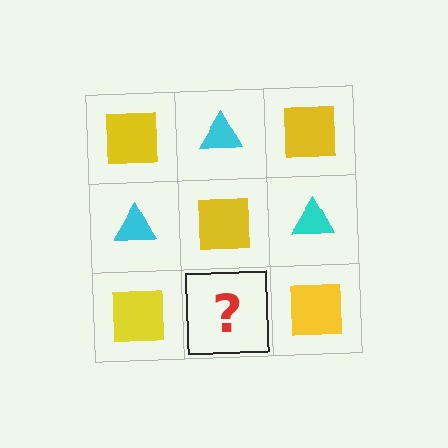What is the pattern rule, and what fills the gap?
The rule is that it alternates yellow square and cyan triangle in a checkerboard pattern. The gap should be filled with a cyan triangle.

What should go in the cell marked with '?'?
The missing cell should contain a cyan triangle.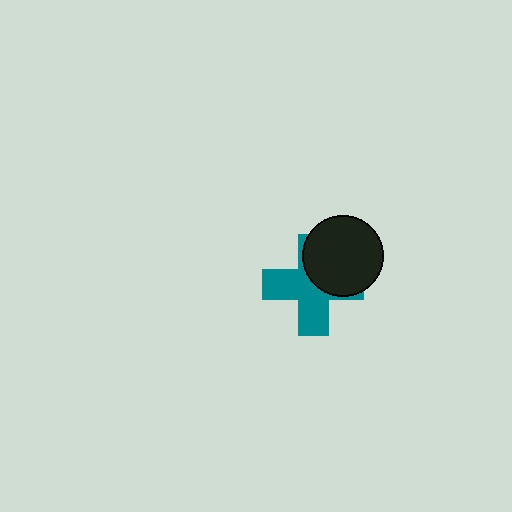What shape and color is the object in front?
The object in front is a black circle.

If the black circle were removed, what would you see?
You would see the complete teal cross.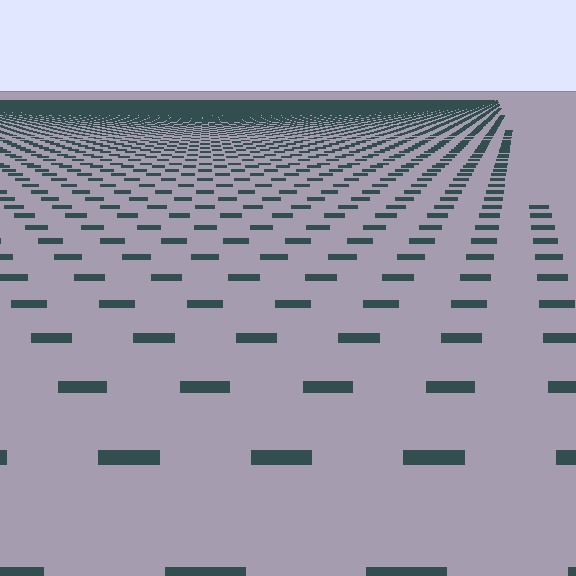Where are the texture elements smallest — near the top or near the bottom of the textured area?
Near the top.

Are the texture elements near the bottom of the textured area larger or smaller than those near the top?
Larger. Near the bottom, elements are closer to the viewer and appear at a bigger on-screen size.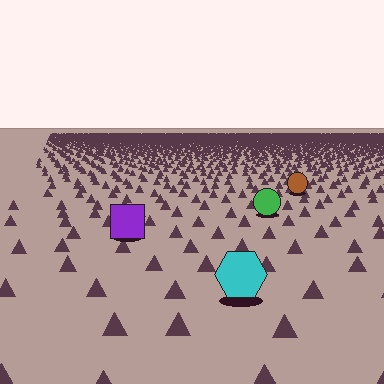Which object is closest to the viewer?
The cyan hexagon is closest. The texture marks near it are larger and more spread out.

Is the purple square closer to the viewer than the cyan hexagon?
No. The cyan hexagon is closer — you can tell from the texture gradient: the ground texture is coarser near it.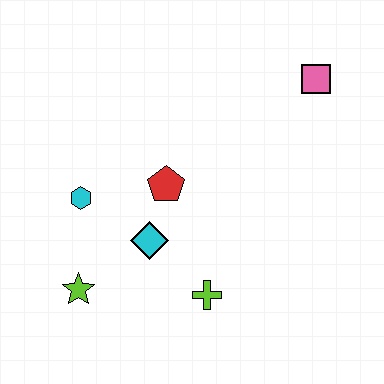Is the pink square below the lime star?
No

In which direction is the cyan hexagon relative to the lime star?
The cyan hexagon is above the lime star.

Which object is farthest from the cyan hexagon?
The pink square is farthest from the cyan hexagon.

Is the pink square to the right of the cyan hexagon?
Yes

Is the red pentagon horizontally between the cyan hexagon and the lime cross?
Yes